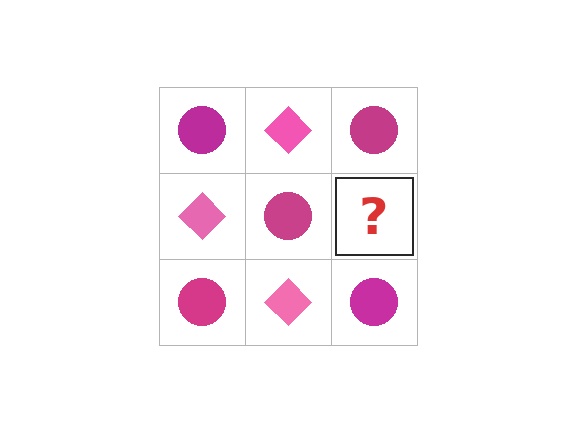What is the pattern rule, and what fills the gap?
The rule is that it alternates magenta circle and pink diamond in a checkerboard pattern. The gap should be filled with a pink diamond.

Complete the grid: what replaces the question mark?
The question mark should be replaced with a pink diamond.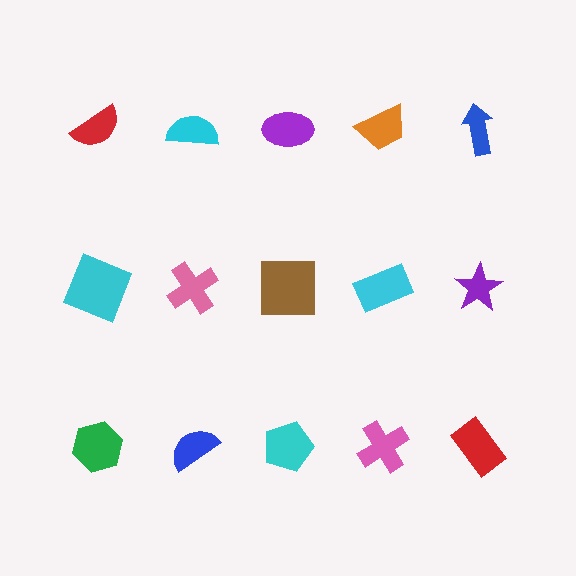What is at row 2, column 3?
A brown square.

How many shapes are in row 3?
5 shapes.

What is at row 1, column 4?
An orange trapezoid.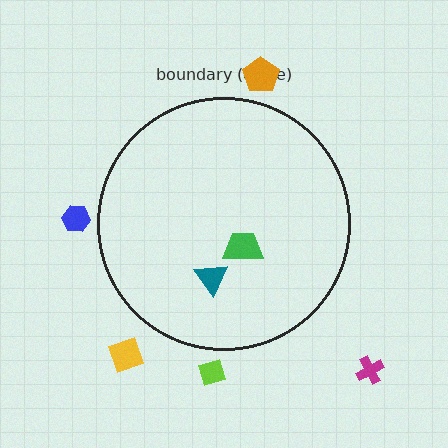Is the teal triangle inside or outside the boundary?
Inside.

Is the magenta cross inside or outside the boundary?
Outside.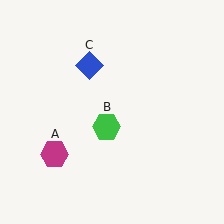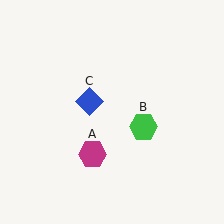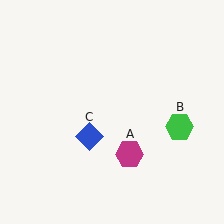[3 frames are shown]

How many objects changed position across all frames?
3 objects changed position: magenta hexagon (object A), green hexagon (object B), blue diamond (object C).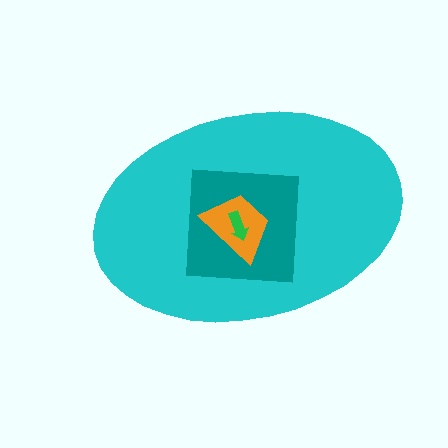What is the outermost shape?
The cyan ellipse.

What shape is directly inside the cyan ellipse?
The teal square.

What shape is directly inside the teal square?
The orange trapezoid.